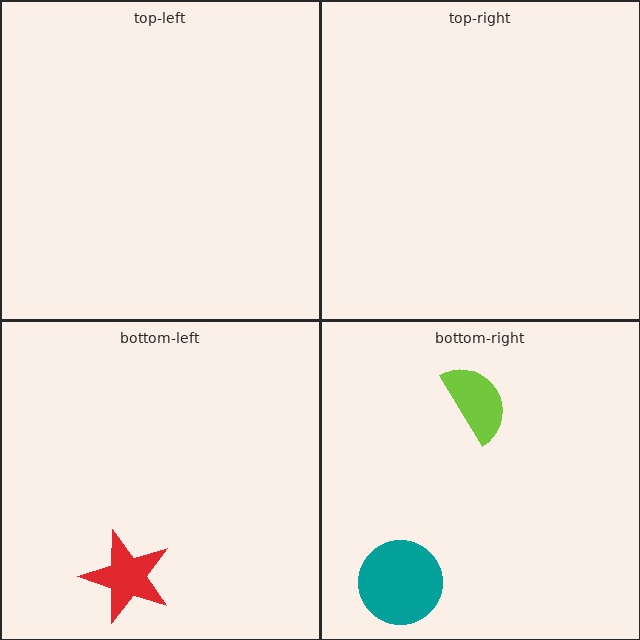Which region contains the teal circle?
The bottom-right region.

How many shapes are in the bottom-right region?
2.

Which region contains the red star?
The bottom-left region.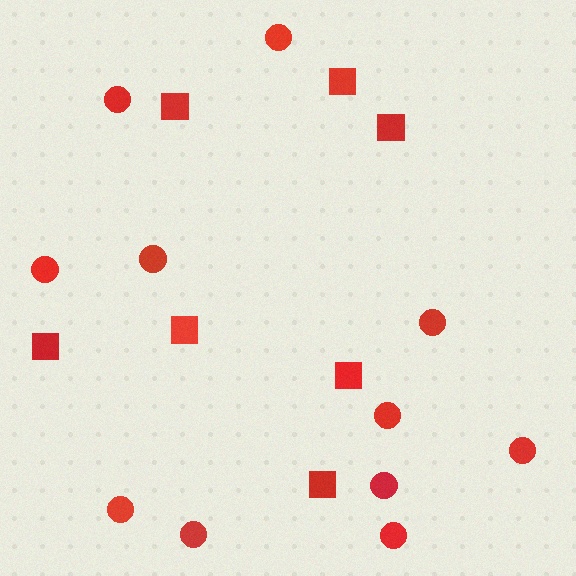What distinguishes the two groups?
There are 2 groups: one group of squares (7) and one group of circles (11).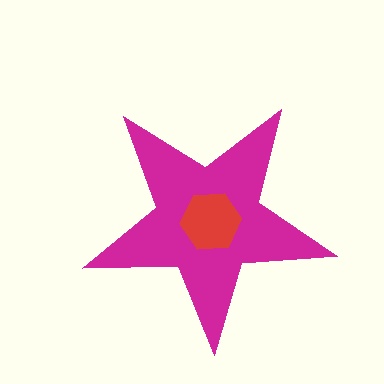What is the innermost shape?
The red hexagon.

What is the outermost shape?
The magenta star.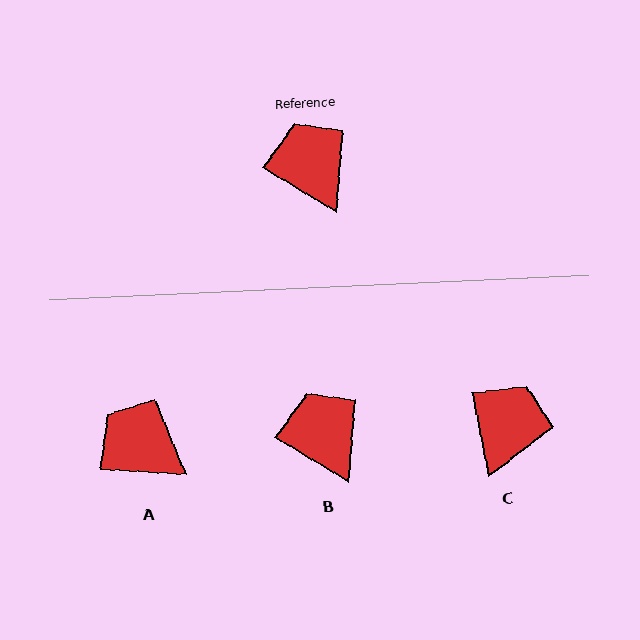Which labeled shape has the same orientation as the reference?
B.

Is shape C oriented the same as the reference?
No, it is off by about 48 degrees.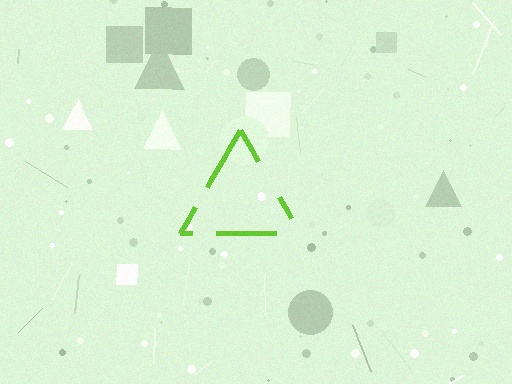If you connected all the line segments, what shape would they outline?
They would outline a triangle.